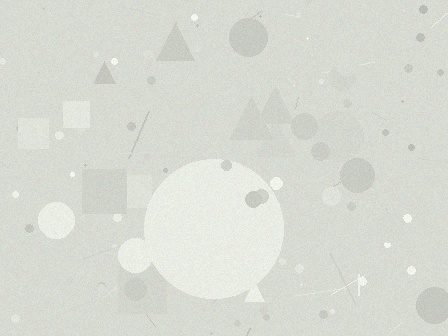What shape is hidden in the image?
A circle is hidden in the image.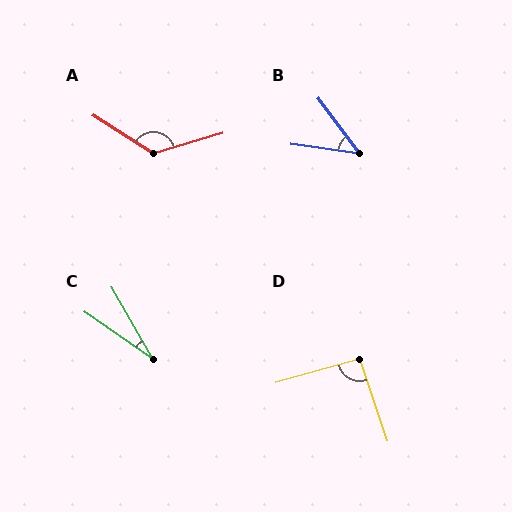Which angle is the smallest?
C, at approximately 25 degrees.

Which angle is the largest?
A, at approximately 131 degrees.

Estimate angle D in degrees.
Approximately 93 degrees.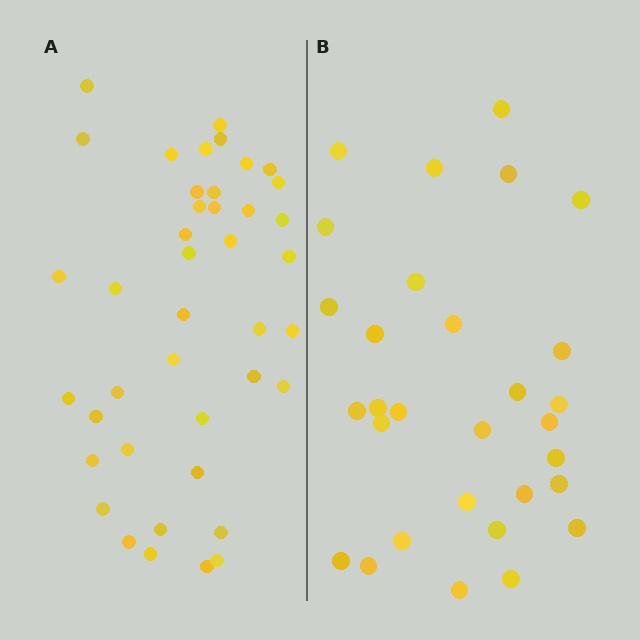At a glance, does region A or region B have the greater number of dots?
Region A (the left region) has more dots.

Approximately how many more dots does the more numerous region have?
Region A has roughly 12 or so more dots than region B.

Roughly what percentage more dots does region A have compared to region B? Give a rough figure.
About 35% more.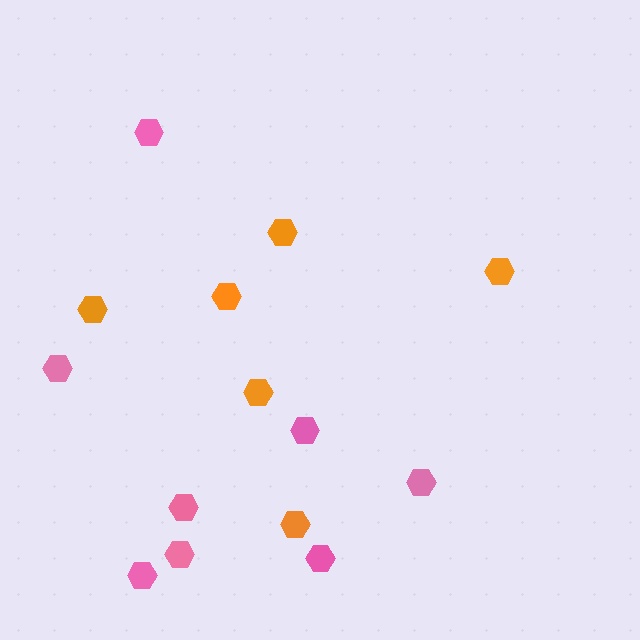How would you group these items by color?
There are 2 groups: one group of pink hexagons (8) and one group of orange hexagons (6).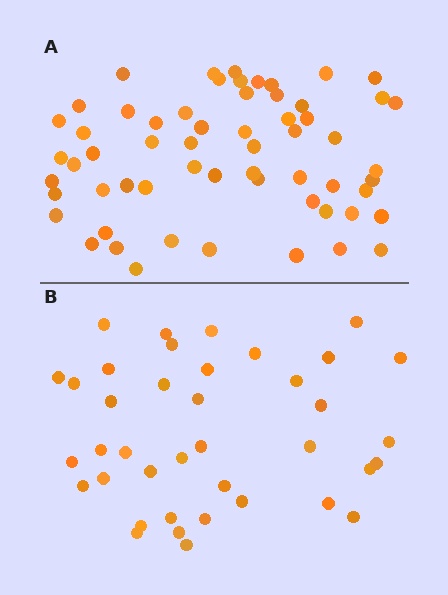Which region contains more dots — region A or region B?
Region A (the top region) has more dots.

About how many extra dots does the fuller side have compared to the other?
Region A has approximately 20 more dots than region B.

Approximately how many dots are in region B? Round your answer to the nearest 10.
About 40 dots. (The exact count is 39, which rounds to 40.)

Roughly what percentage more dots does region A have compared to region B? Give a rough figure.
About 55% more.